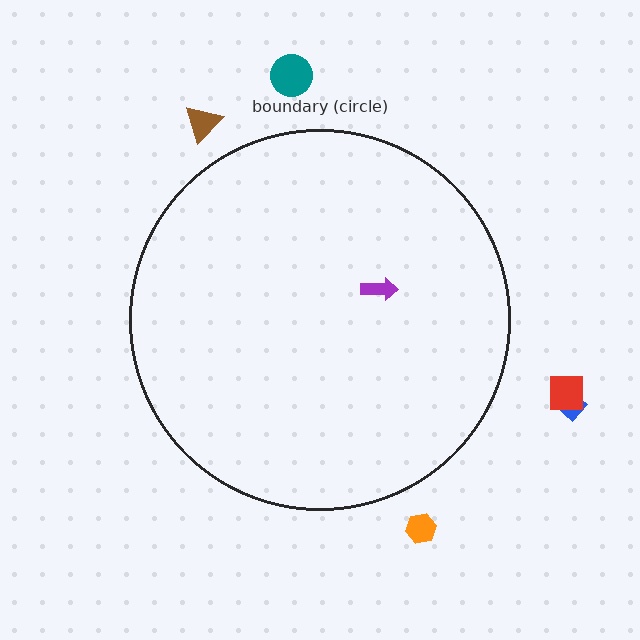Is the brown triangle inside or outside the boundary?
Outside.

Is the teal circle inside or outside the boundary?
Outside.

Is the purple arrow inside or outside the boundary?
Inside.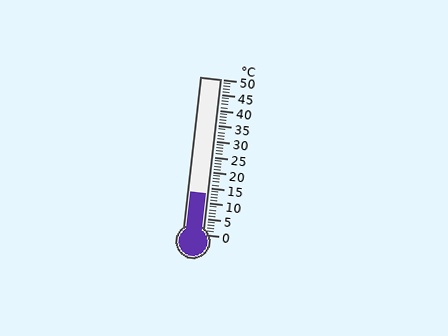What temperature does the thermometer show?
The thermometer shows approximately 13°C.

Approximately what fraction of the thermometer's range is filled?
The thermometer is filled to approximately 25% of its range.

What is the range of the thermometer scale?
The thermometer scale ranges from 0°C to 50°C.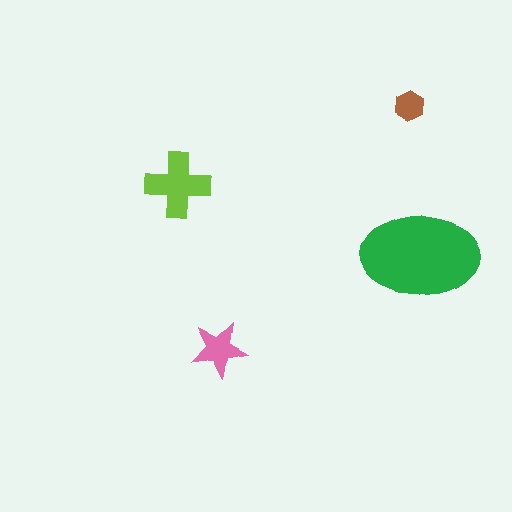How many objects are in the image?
There are 4 objects in the image.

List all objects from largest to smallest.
The green ellipse, the lime cross, the pink star, the brown hexagon.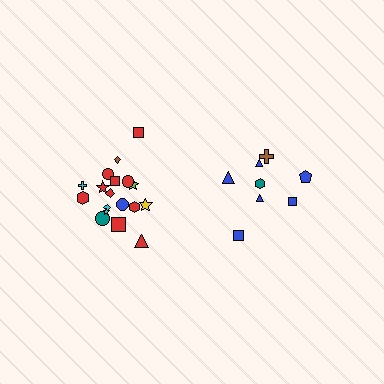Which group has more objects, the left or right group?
The left group.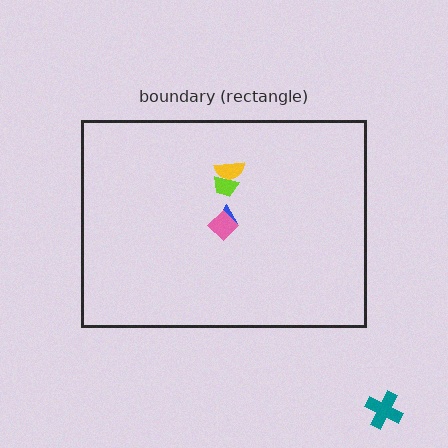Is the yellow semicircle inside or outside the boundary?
Inside.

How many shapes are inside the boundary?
4 inside, 1 outside.